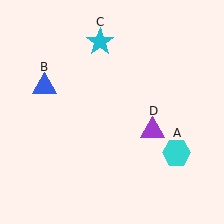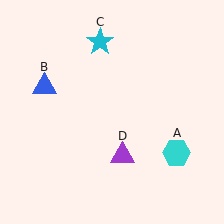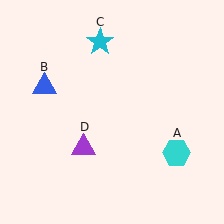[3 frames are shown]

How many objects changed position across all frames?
1 object changed position: purple triangle (object D).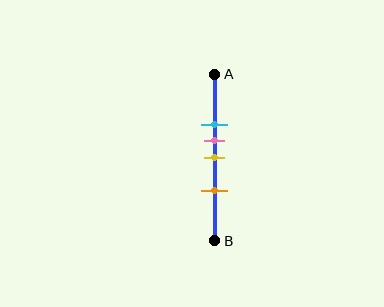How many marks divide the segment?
There are 4 marks dividing the segment.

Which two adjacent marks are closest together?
The pink and yellow marks are the closest adjacent pair.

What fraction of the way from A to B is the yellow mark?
The yellow mark is approximately 50% (0.5) of the way from A to B.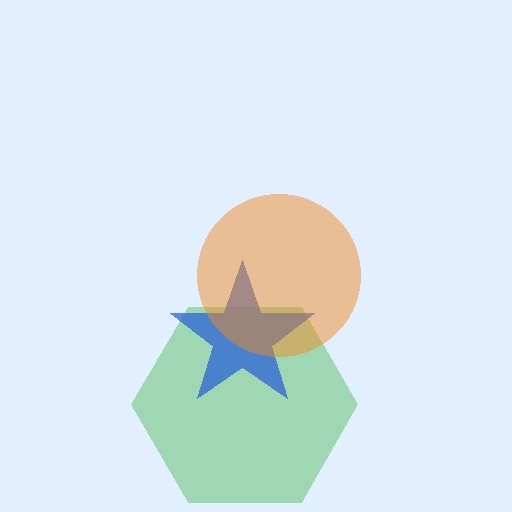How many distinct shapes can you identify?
There are 3 distinct shapes: a green hexagon, a blue star, an orange circle.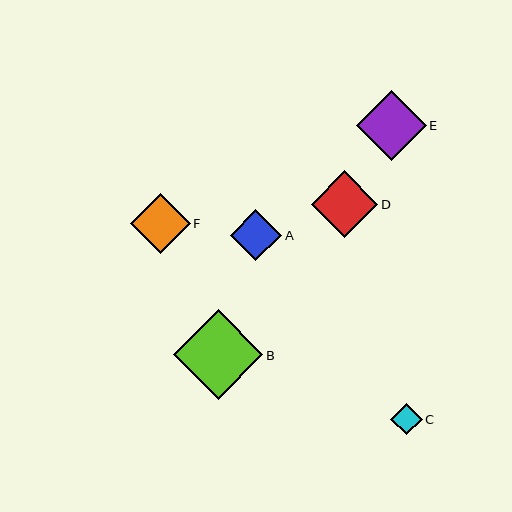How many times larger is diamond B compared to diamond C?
Diamond B is approximately 2.9 times the size of diamond C.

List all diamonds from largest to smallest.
From largest to smallest: B, E, D, F, A, C.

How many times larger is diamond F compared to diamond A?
Diamond F is approximately 1.2 times the size of diamond A.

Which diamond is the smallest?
Diamond C is the smallest with a size of approximately 31 pixels.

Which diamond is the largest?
Diamond B is the largest with a size of approximately 90 pixels.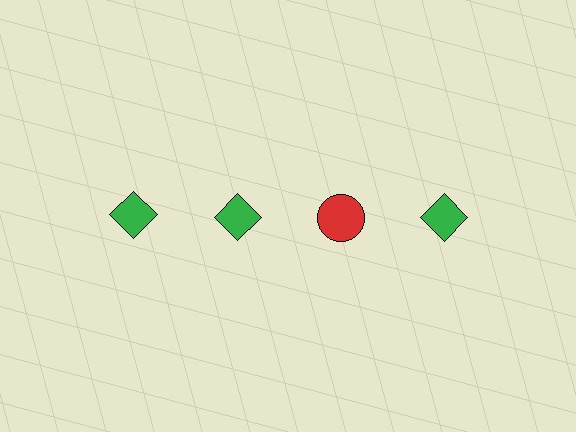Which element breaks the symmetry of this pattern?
The red circle in the top row, center column breaks the symmetry. All other shapes are green diamonds.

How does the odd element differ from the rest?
It differs in both color (red instead of green) and shape (circle instead of diamond).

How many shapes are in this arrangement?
There are 4 shapes arranged in a grid pattern.